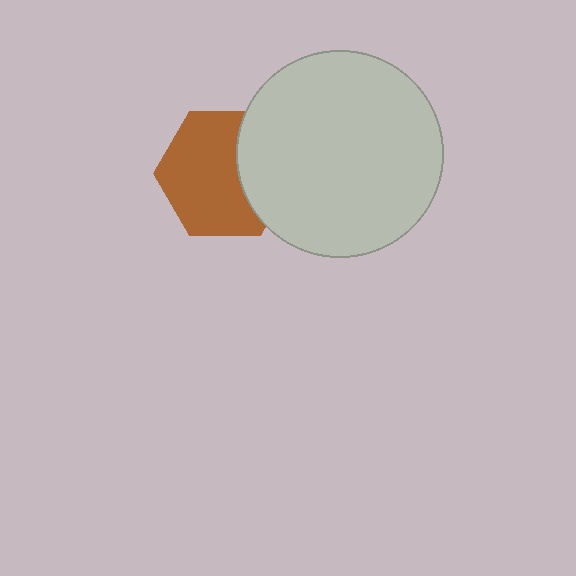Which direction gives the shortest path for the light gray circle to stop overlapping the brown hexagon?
Moving right gives the shortest separation.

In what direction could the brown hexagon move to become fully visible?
The brown hexagon could move left. That would shift it out from behind the light gray circle entirely.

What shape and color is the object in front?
The object in front is a light gray circle.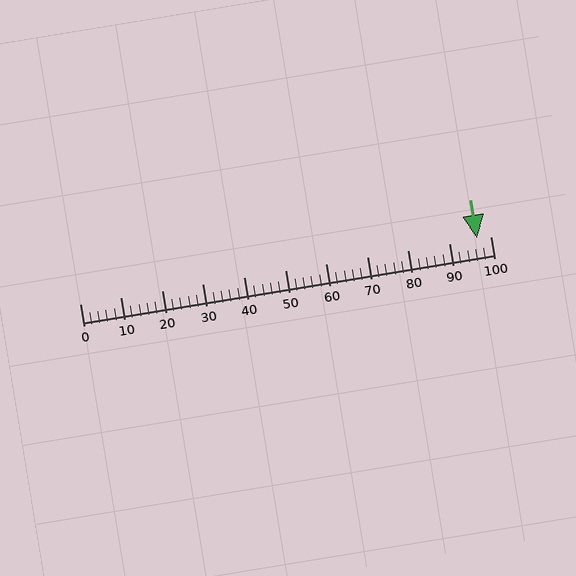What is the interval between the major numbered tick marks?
The major tick marks are spaced 10 units apart.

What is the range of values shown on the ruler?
The ruler shows values from 0 to 100.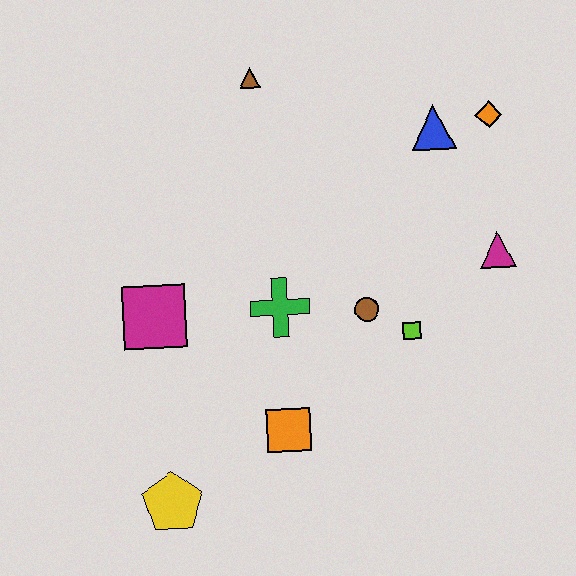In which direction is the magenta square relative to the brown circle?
The magenta square is to the left of the brown circle.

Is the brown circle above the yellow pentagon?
Yes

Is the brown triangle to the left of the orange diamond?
Yes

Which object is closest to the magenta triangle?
The lime square is closest to the magenta triangle.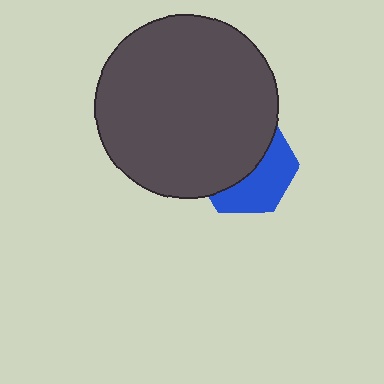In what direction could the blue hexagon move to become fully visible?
The blue hexagon could move toward the lower-right. That would shift it out from behind the dark gray circle entirely.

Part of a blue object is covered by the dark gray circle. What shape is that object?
It is a hexagon.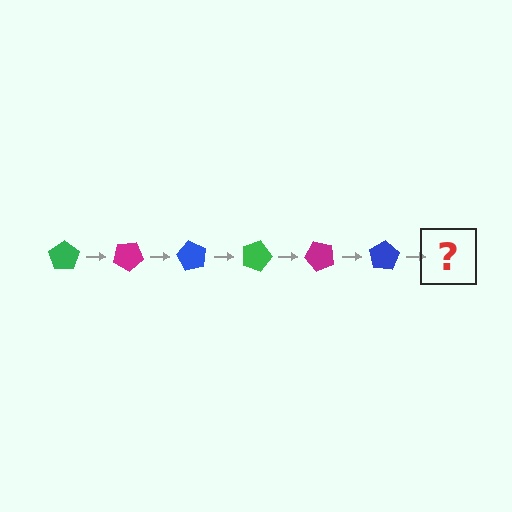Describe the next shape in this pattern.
It should be a green pentagon, rotated 180 degrees from the start.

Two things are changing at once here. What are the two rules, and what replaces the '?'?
The two rules are that it rotates 30 degrees each step and the color cycles through green, magenta, and blue. The '?' should be a green pentagon, rotated 180 degrees from the start.